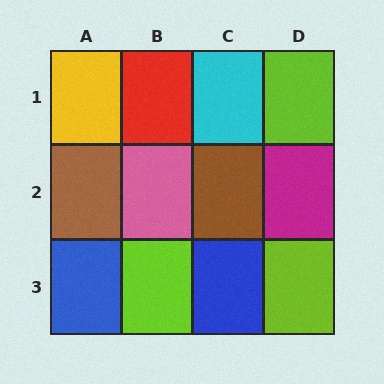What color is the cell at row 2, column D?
Magenta.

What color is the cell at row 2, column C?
Brown.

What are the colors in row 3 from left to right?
Blue, lime, blue, lime.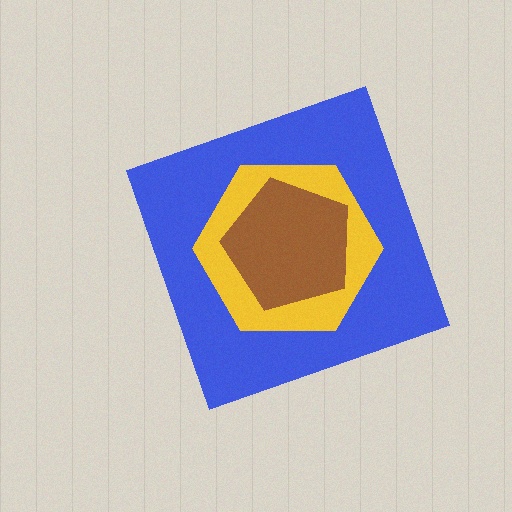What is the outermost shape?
The blue diamond.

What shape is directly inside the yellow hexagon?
The brown pentagon.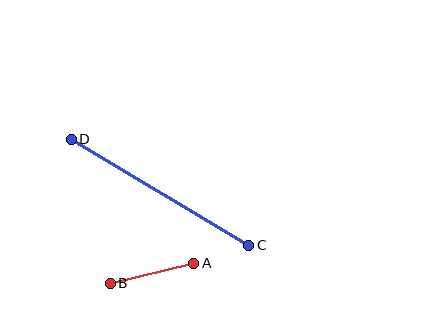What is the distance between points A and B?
The distance is approximately 86 pixels.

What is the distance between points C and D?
The distance is approximately 207 pixels.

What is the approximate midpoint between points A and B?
The midpoint is at approximately (152, 273) pixels.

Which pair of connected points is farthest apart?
Points C and D are farthest apart.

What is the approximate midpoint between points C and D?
The midpoint is at approximately (160, 192) pixels.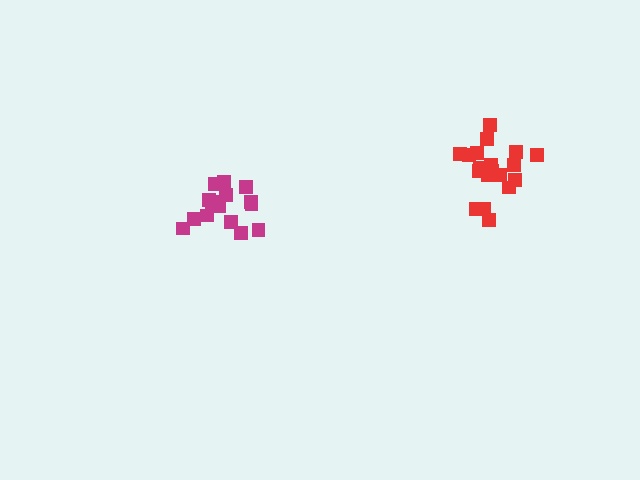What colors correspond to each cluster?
The clusters are colored: magenta, red.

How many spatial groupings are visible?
There are 2 spatial groupings.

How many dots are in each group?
Group 1: 15 dots, Group 2: 19 dots (34 total).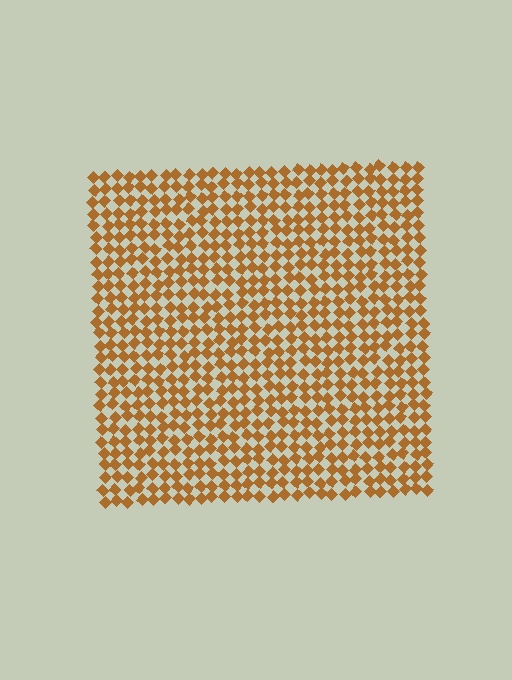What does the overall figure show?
The overall figure shows a square.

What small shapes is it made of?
It is made of small diamonds.